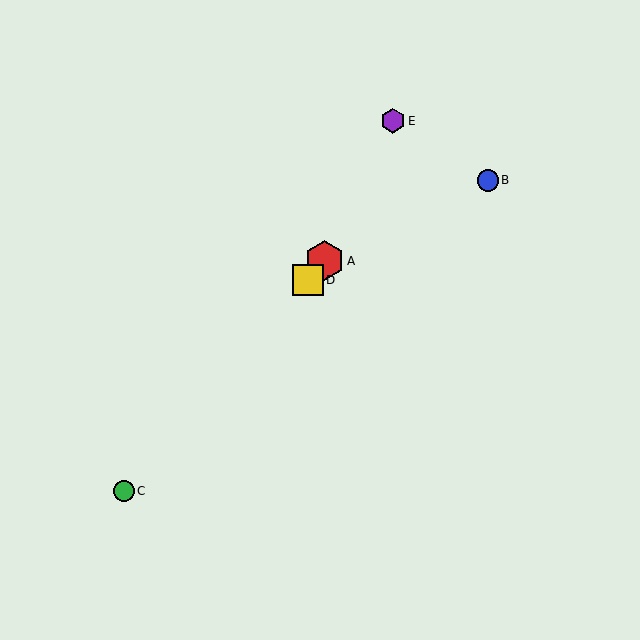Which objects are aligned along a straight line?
Objects A, C, D are aligned along a straight line.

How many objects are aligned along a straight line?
3 objects (A, C, D) are aligned along a straight line.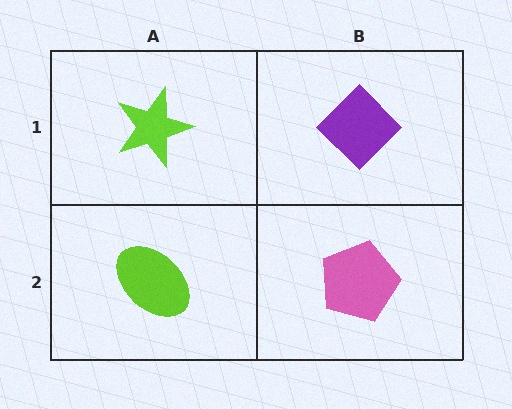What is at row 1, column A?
A lime star.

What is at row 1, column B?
A purple diamond.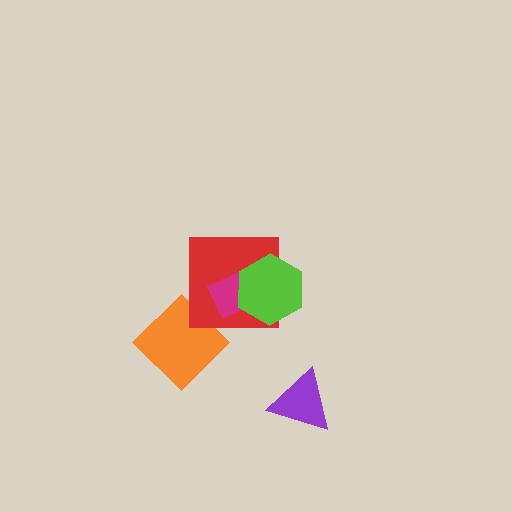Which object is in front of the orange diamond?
The red square is in front of the orange diamond.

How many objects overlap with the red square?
3 objects overlap with the red square.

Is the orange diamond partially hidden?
Yes, it is partially covered by another shape.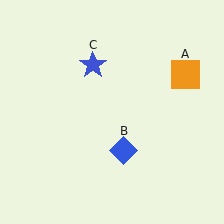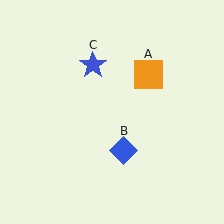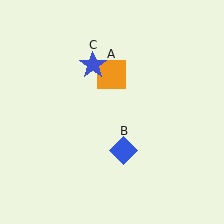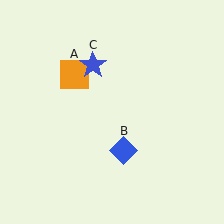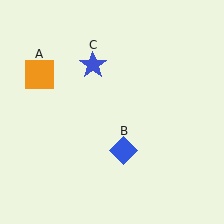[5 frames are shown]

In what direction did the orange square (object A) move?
The orange square (object A) moved left.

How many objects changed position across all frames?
1 object changed position: orange square (object A).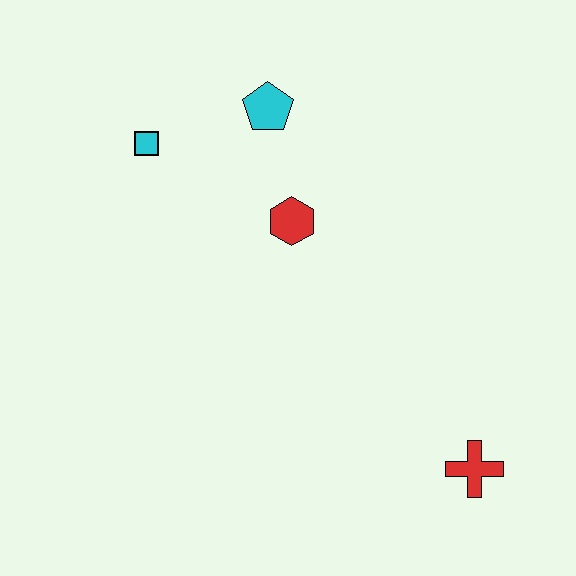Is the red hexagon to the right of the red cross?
No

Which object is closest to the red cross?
The red hexagon is closest to the red cross.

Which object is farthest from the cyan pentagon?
The red cross is farthest from the cyan pentagon.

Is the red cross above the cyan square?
No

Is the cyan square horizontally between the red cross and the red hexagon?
No